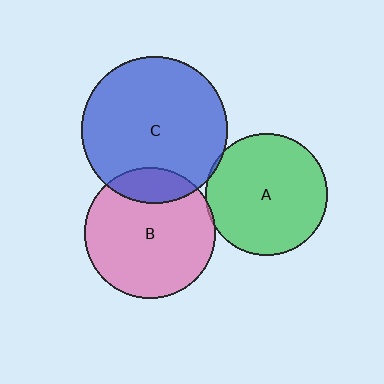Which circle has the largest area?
Circle C (blue).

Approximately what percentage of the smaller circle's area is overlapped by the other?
Approximately 5%.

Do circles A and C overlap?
Yes.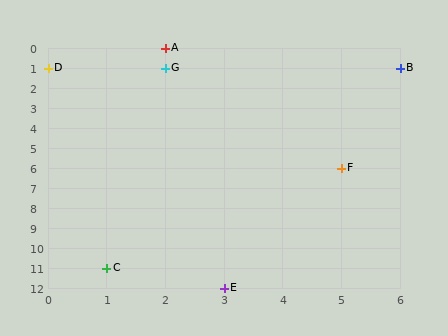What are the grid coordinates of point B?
Point B is at grid coordinates (6, 1).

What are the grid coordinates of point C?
Point C is at grid coordinates (1, 11).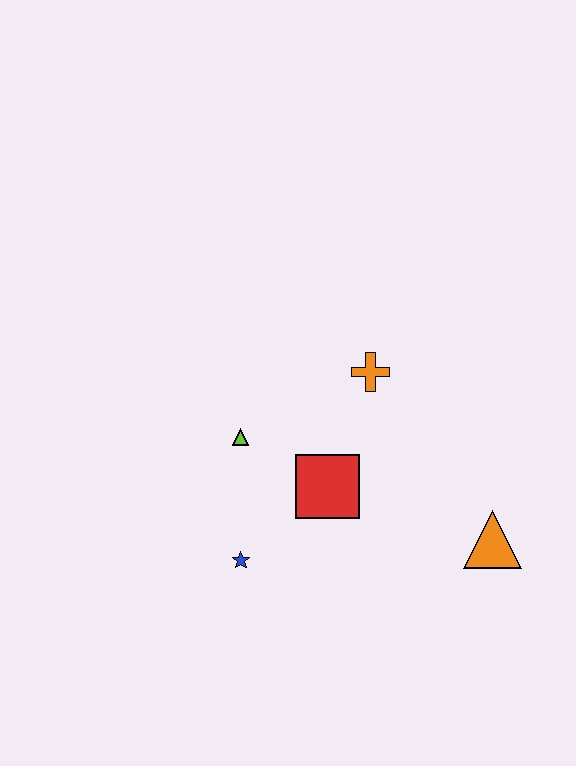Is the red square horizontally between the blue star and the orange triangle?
Yes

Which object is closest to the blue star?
The red square is closest to the blue star.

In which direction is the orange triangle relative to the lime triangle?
The orange triangle is to the right of the lime triangle.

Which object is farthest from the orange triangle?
The lime triangle is farthest from the orange triangle.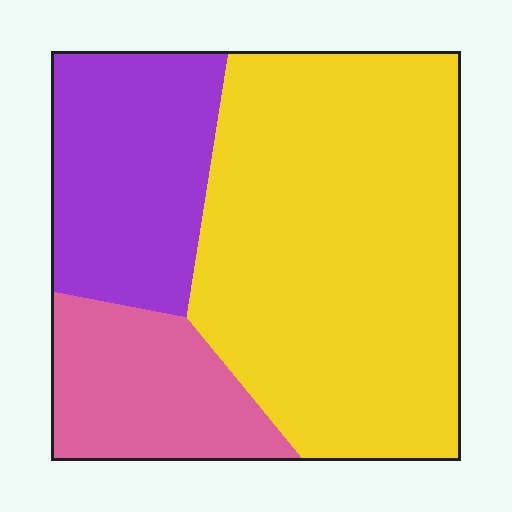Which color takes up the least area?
Pink, at roughly 20%.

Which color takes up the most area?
Yellow, at roughly 60%.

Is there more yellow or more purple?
Yellow.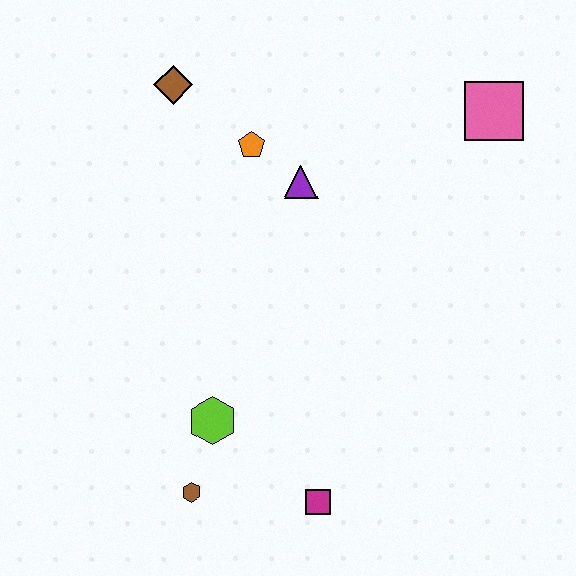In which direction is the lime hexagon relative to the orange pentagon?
The lime hexagon is below the orange pentagon.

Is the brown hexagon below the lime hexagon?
Yes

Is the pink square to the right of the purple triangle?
Yes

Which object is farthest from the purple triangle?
The brown hexagon is farthest from the purple triangle.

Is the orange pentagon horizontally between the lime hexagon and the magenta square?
Yes